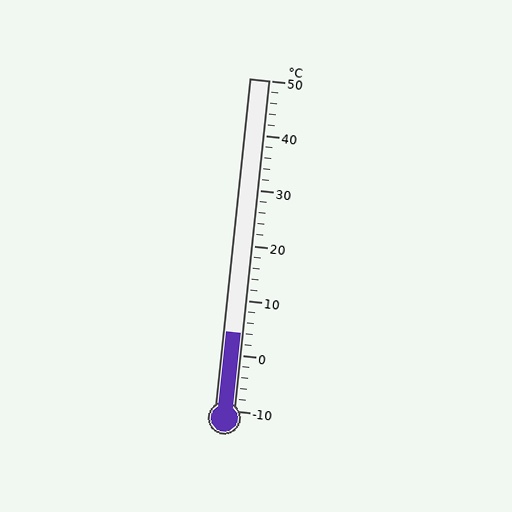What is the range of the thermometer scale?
The thermometer scale ranges from -10°C to 50°C.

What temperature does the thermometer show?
The thermometer shows approximately 4°C.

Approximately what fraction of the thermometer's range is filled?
The thermometer is filled to approximately 25% of its range.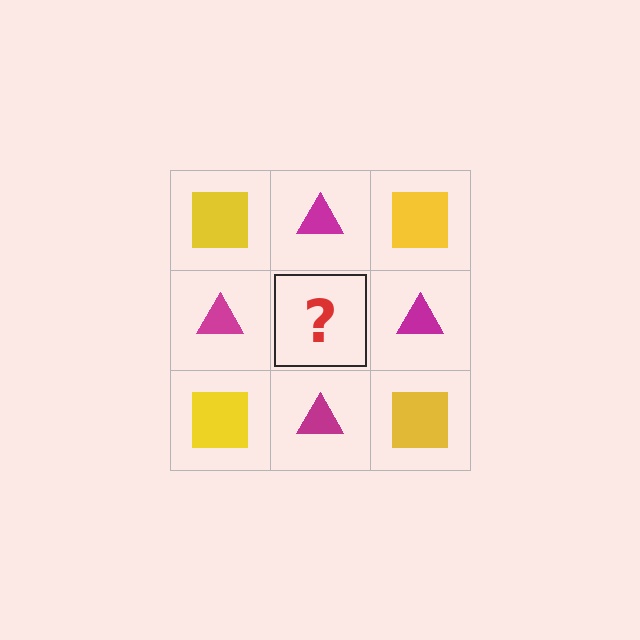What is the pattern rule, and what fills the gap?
The rule is that it alternates yellow square and magenta triangle in a checkerboard pattern. The gap should be filled with a yellow square.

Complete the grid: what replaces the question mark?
The question mark should be replaced with a yellow square.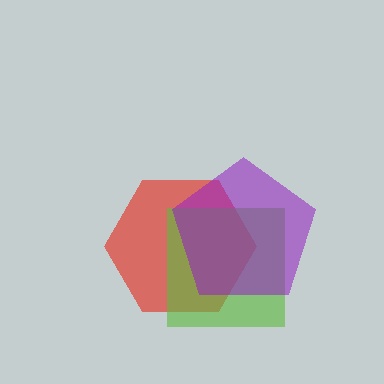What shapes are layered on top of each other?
The layered shapes are: a red hexagon, a lime square, a purple pentagon.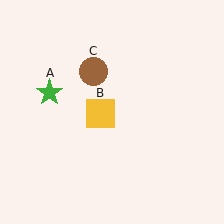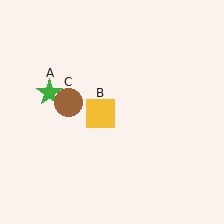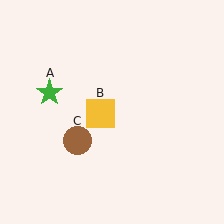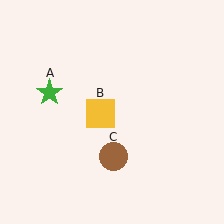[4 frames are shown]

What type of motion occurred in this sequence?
The brown circle (object C) rotated counterclockwise around the center of the scene.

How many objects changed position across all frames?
1 object changed position: brown circle (object C).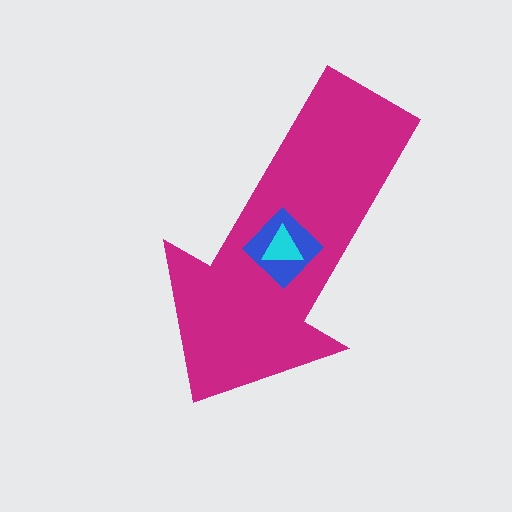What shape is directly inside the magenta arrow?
The blue diamond.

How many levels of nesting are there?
3.